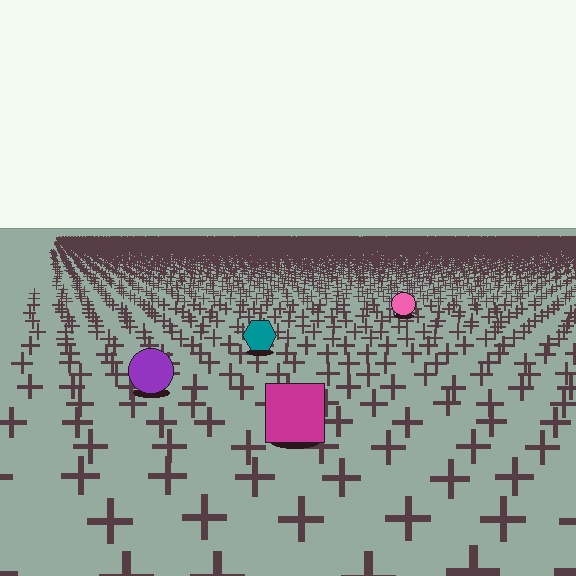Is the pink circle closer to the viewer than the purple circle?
No. The purple circle is closer — you can tell from the texture gradient: the ground texture is coarser near it.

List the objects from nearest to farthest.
From nearest to farthest: the magenta square, the purple circle, the teal hexagon, the pink circle.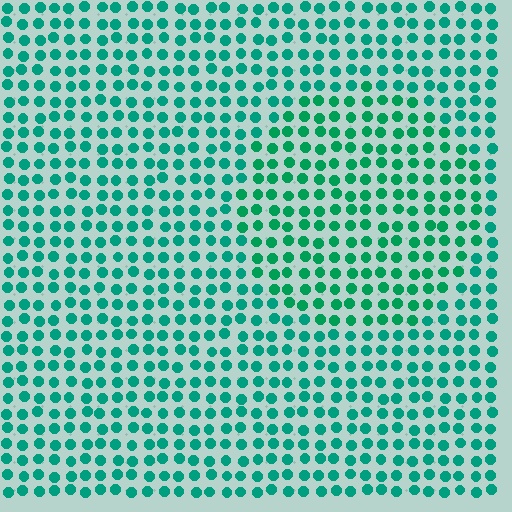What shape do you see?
I see a circle.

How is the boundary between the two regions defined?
The boundary is defined purely by a slight shift in hue (about 15 degrees). Spacing, size, and orientation are identical on both sides.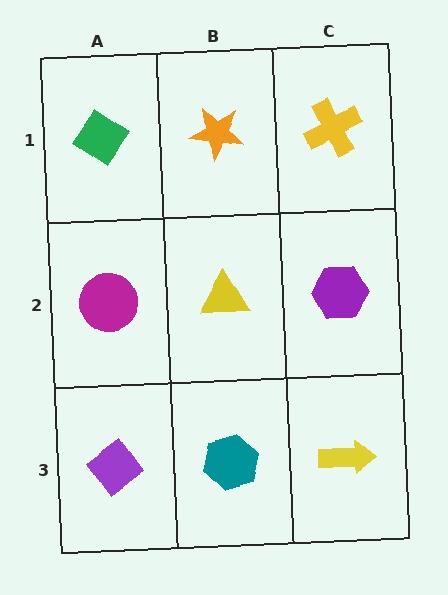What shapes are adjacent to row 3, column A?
A magenta circle (row 2, column A), a teal hexagon (row 3, column B).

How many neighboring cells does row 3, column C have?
2.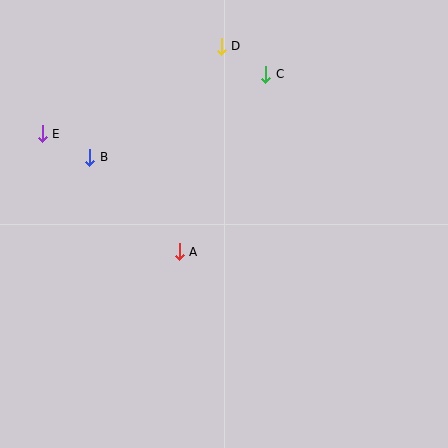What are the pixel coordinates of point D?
Point D is at (221, 46).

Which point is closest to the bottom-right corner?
Point A is closest to the bottom-right corner.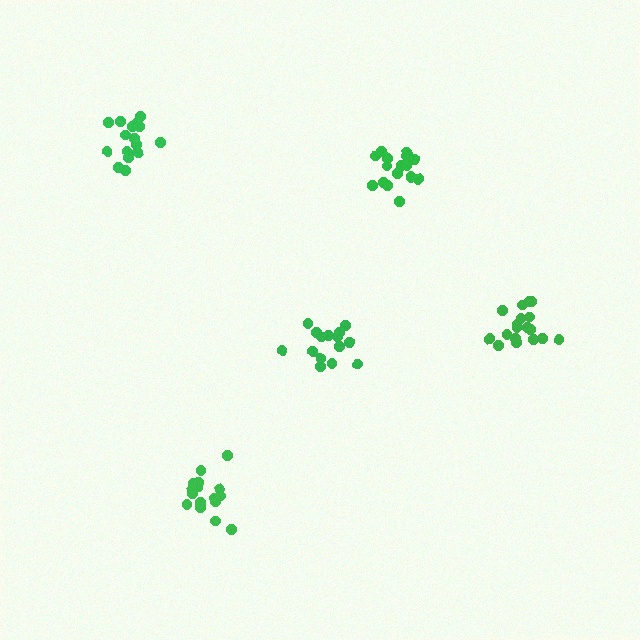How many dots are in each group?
Group 1: 18 dots, Group 2: 16 dots, Group 3: 16 dots, Group 4: 18 dots, Group 5: 15 dots (83 total).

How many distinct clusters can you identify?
There are 5 distinct clusters.